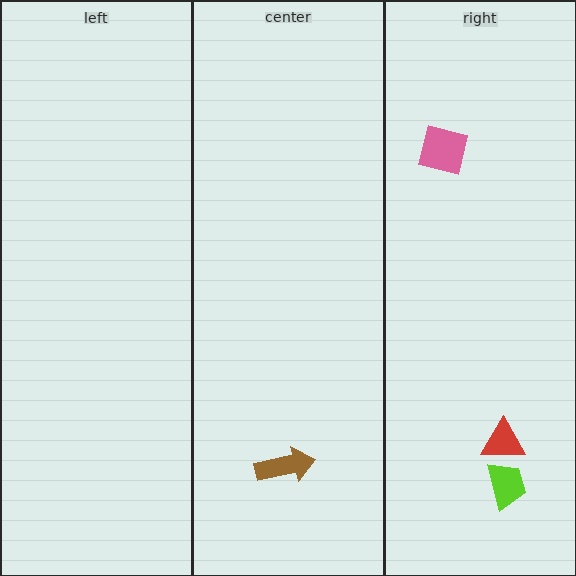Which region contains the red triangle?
The right region.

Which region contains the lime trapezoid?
The right region.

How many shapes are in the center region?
1.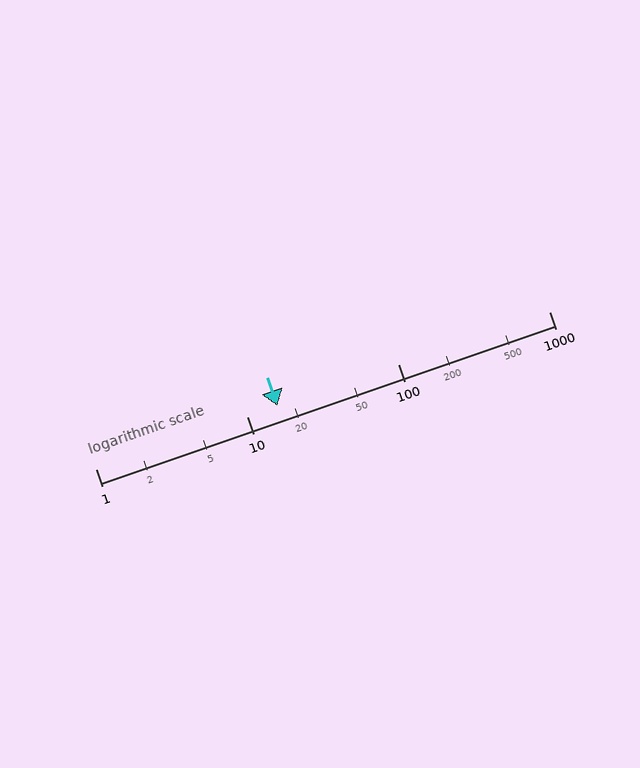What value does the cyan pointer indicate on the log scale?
The pointer indicates approximately 16.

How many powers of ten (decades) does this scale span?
The scale spans 3 decades, from 1 to 1000.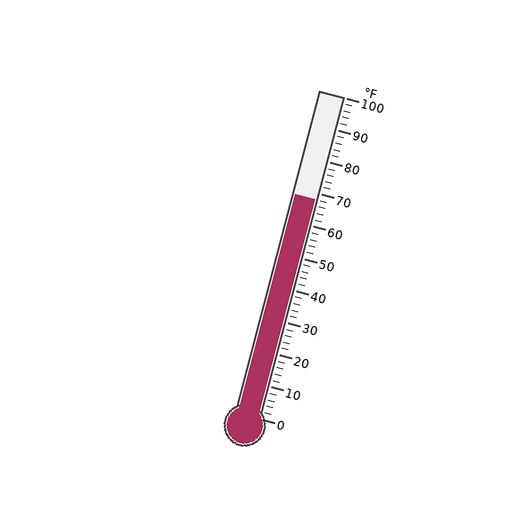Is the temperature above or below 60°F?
The temperature is above 60°F.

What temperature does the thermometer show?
The thermometer shows approximately 68°F.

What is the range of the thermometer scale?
The thermometer scale ranges from 0°F to 100°F.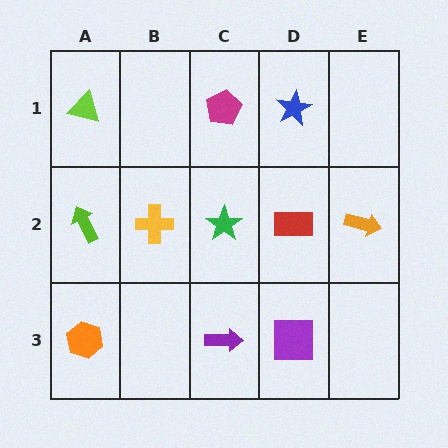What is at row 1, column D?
A blue star.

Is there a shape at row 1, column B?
No, that cell is empty.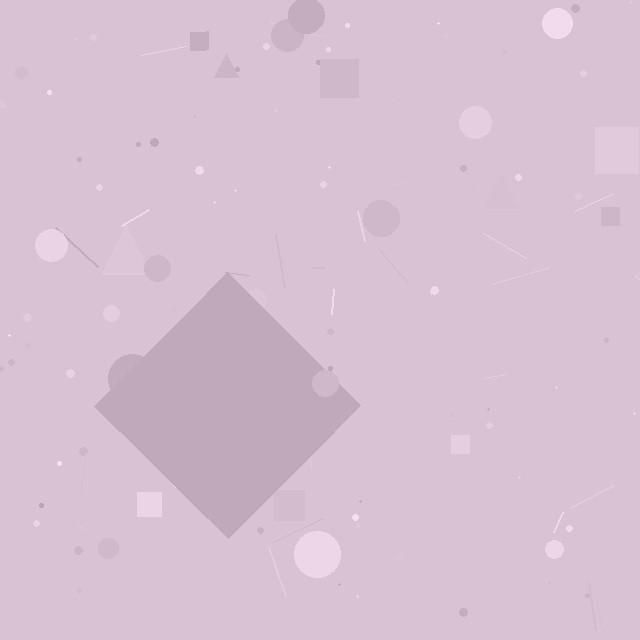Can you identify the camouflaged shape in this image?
The camouflaged shape is a diamond.